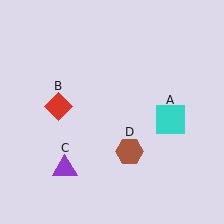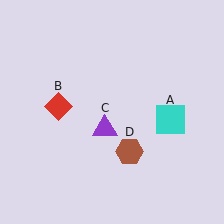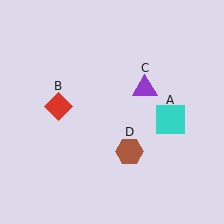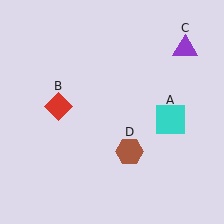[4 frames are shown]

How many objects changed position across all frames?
1 object changed position: purple triangle (object C).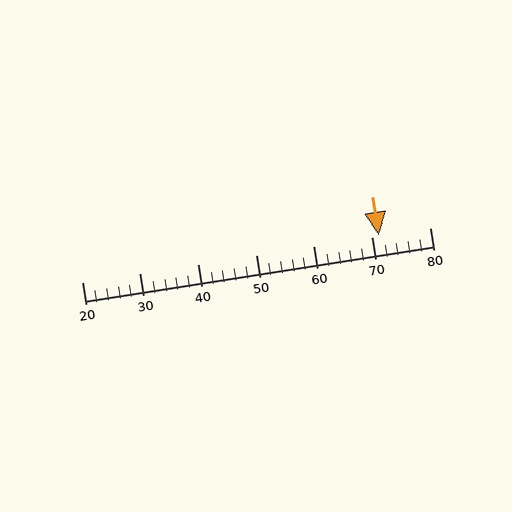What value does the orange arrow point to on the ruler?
The orange arrow points to approximately 71.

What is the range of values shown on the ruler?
The ruler shows values from 20 to 80.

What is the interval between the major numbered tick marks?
The major tick marks are spaced 10 units apart.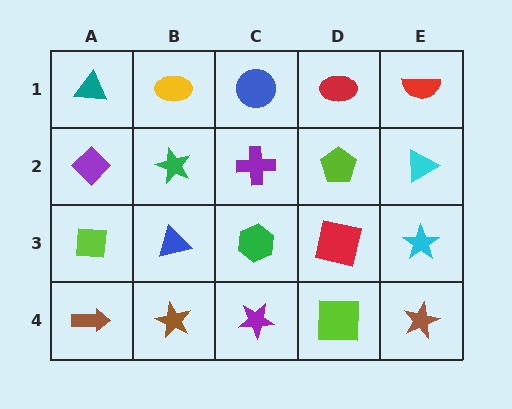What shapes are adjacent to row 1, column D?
A lime pentagon (row 2, column D), a blue circle (row 1, column C), a red semicircle (row 1, column E).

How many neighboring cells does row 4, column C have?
3.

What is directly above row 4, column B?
A blue triangle.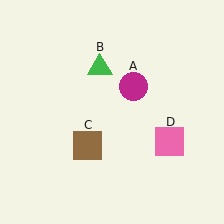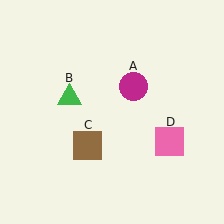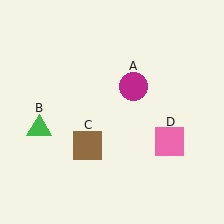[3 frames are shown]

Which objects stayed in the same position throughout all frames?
Magenta circle (object A) and brown square (object C) and pink square (object D) remained stationary.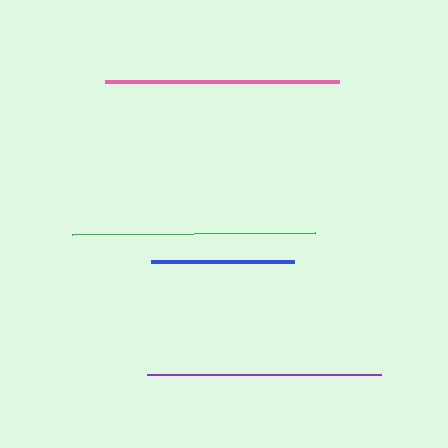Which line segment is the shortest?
The blue line is the shortest at approximately 143 pixels.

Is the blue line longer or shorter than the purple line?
The purple line is longer than the blue line.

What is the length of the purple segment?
The purple segment is approximately 234 pixels long.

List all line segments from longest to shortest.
From longest to shortest: green, purple, pink, blue.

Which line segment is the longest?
The green line is the longest at approximately 243 pixels.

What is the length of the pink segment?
The pink segment is approximately 234 pixels long.